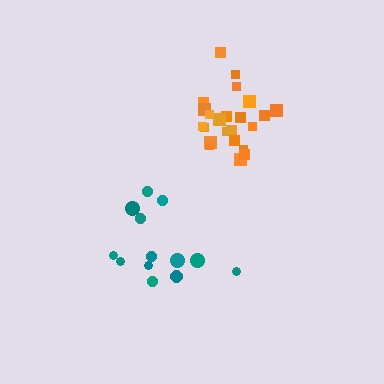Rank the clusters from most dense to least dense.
orange, teal.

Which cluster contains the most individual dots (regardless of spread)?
Orange (23).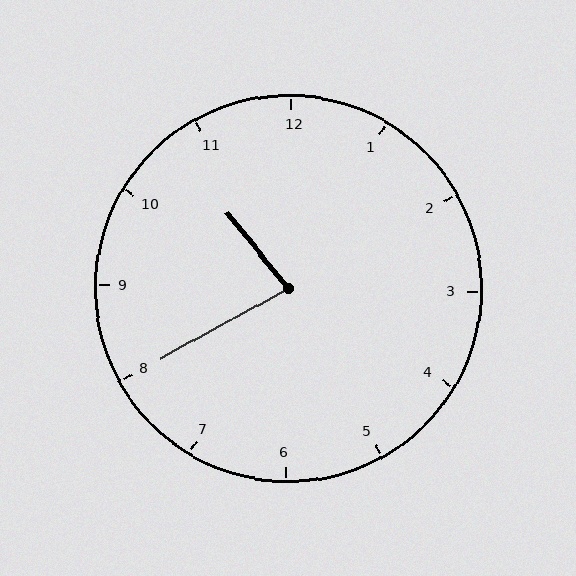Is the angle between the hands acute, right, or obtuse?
It is acute.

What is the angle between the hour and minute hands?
Approximately 80 degrees.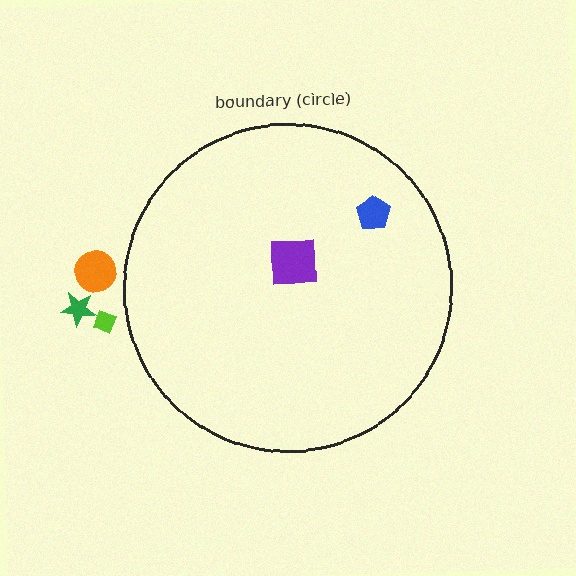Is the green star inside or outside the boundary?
Outside.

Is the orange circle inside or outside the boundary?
Outside.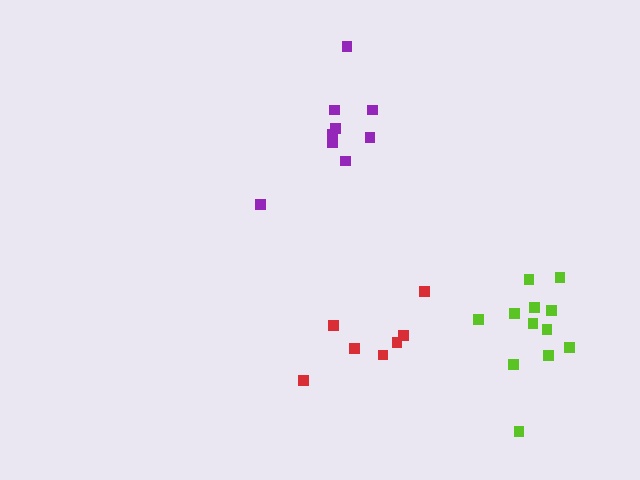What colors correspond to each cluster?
The clusters are colored: lime, purple, red.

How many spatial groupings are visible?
There are 3 spatial groupings.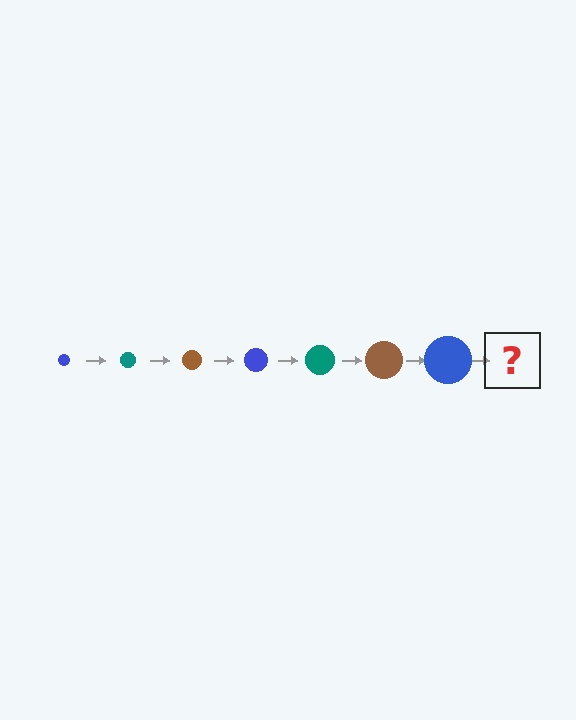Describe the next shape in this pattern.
It should be a teal circle, larger than the previous one.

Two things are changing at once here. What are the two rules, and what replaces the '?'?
The two rules are that the circle grows larger each step and the color cycles through blue, teal, and brown. The '?' should be a teal circle, larger than the previous one.